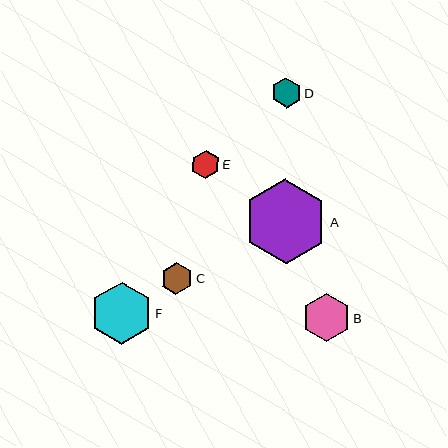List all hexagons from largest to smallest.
From largest to smallest: A, F, B, C, D, E.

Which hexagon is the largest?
Hexagon A is the largest with a size of approximately 84 pixels.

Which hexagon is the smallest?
Hexagon E is the smallest with a size of approximately 28 pixels.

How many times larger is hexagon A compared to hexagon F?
Hexagon A is approximately 1.4 times the size of hexagon F.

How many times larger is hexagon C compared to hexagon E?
Hexagon C is approximately 1.1 times the size of hexagon E.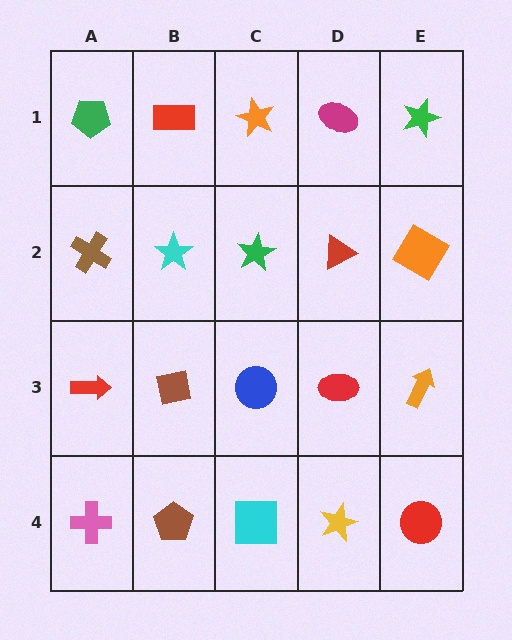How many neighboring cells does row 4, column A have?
2.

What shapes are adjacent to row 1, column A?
A brown cross (row 2, column A), a red rectangle (row 1, column B).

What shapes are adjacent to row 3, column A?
A brown cross (row 2, column A), a pink cross (row 4, column A), a brown square (row 3, column B).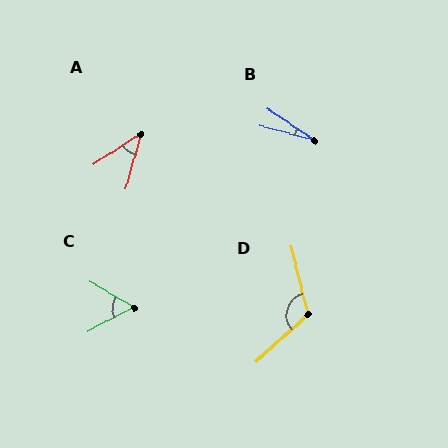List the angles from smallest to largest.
B (20°), A (41°), C (58°), D (119°).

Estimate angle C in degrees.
Approximately 58 degrees.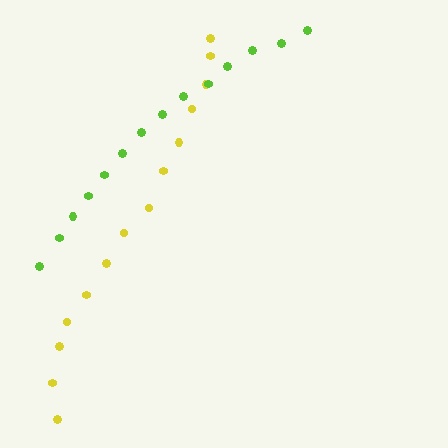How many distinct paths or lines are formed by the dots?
There are 2 distinct paths.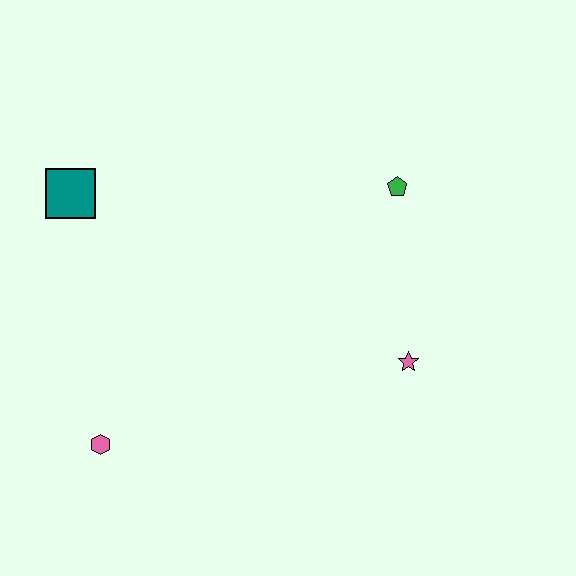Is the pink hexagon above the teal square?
No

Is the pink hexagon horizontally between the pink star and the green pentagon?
No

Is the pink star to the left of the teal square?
No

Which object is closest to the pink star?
The green pentagon is closest to the pink star.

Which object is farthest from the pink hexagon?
The green pentagon is farthest from the pink hexagon.